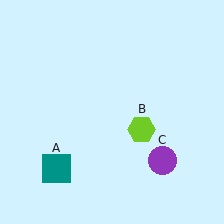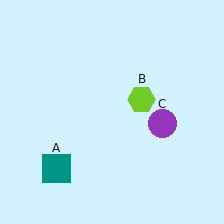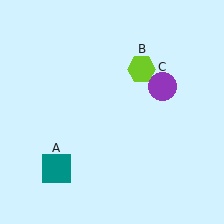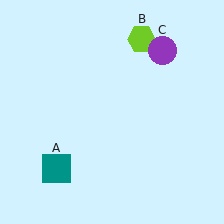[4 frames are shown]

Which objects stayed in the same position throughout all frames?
Teal square (object A) remained stationary.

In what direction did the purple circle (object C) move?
The purple circle (object C) moved up.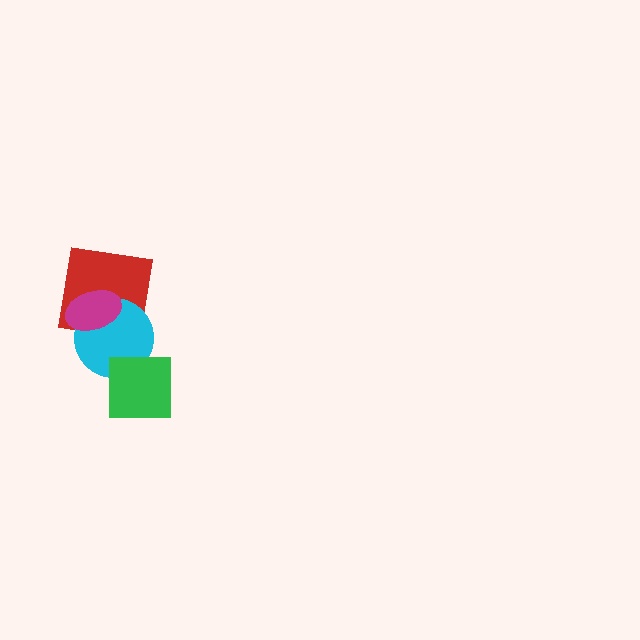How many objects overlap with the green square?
1 object overlaps with the green square.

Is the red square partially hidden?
Yes, it is partially covered by another shape.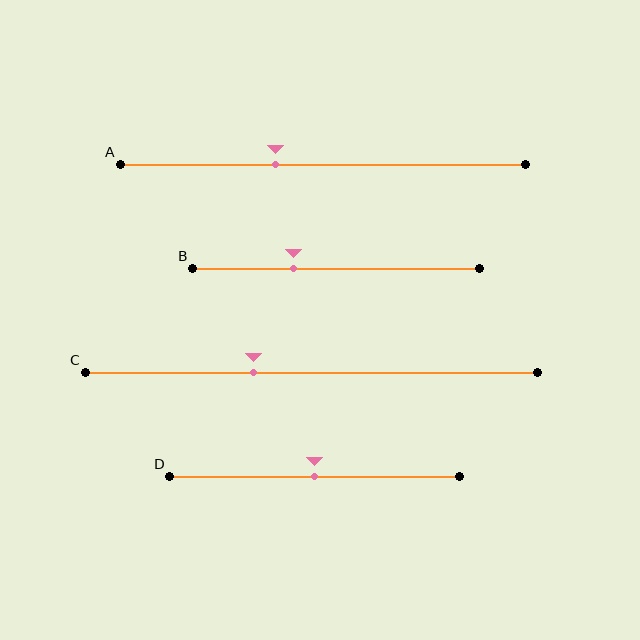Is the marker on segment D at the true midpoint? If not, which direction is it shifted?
Yes, the marker on segment D is at the true midpoint.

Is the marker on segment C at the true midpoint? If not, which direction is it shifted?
No, the marker on segment C is shifted to the left by about 13% of the segment length.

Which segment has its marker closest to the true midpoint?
Segment D has its marker closest to the true midpoint.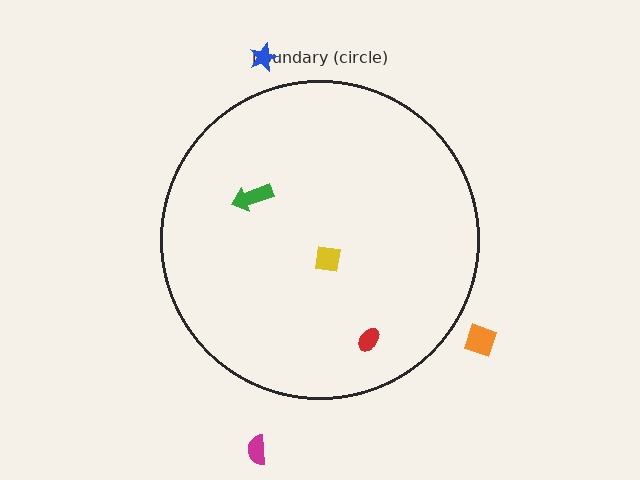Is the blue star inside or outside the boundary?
Outside.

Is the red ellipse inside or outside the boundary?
Inside.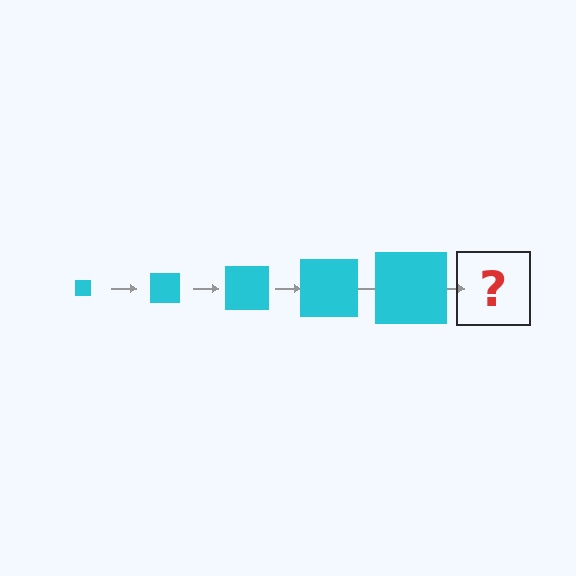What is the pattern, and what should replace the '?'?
The pattern is that the square gets progressively larger each step. The '?' should be a cyan square, larger than the previous one.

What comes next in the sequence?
The next element should be a cyan square, larger than the previous one.